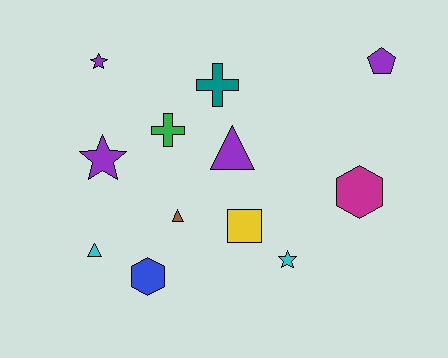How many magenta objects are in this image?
There is 1 magenta object.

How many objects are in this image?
There are 12 objects.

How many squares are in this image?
There is 1 square.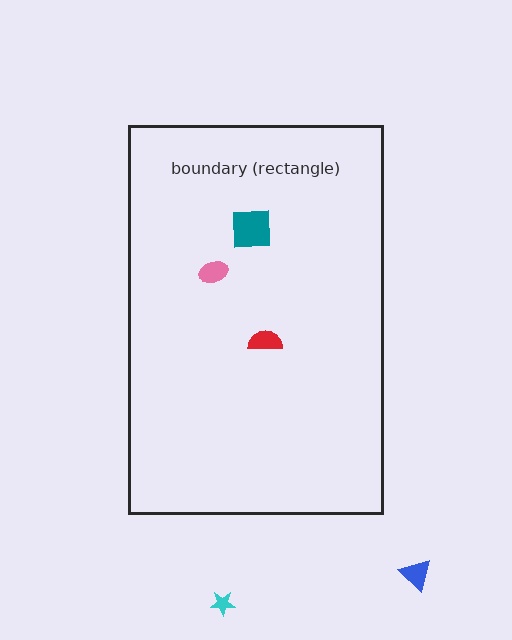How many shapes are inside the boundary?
3 inside, 2 outside.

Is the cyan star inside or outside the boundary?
Outside.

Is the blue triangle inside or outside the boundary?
Outside.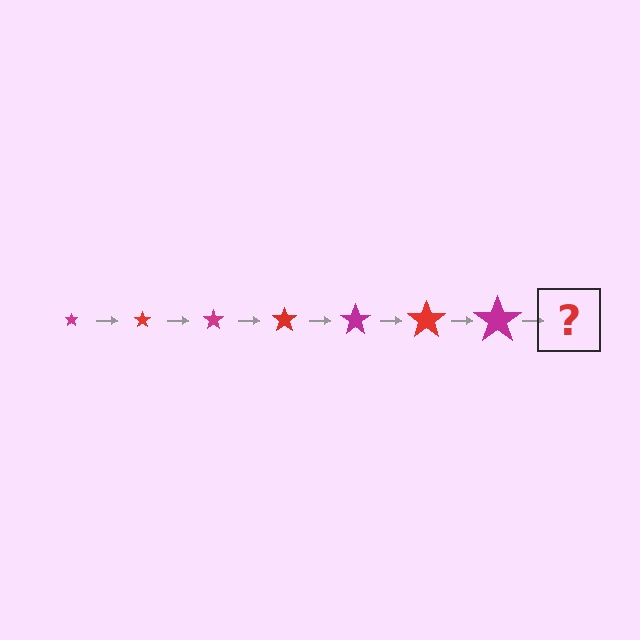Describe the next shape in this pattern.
It should be a red star, larger than the previous one.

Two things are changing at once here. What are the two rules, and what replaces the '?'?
The two rules are that the star grows larger each step and the color cycles through magenta and red. The '?' should be a red star, larger than the previous one.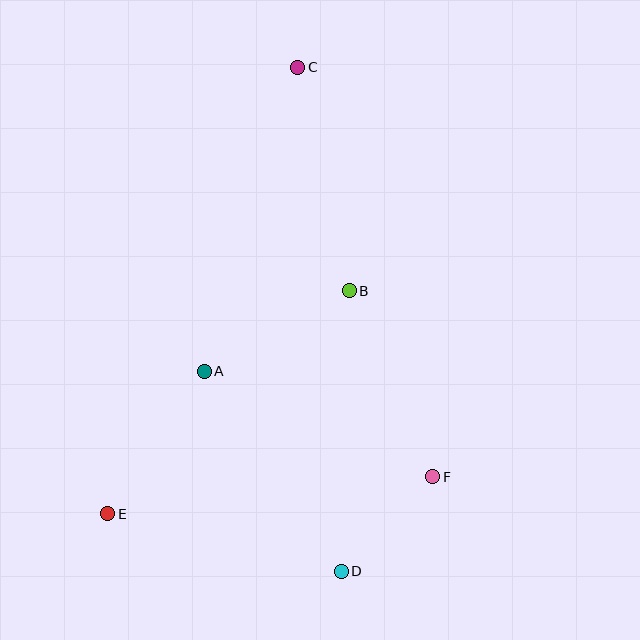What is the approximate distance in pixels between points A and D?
The distance between A and D is approximately 243 pixels.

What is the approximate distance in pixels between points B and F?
The distance between B and F is approximately 204 pixels.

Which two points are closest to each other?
Points D and F are closest to each other.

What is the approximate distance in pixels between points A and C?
The distance between A and C is approximately 318 pixels.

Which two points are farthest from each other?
Points C and D are farthest from each other.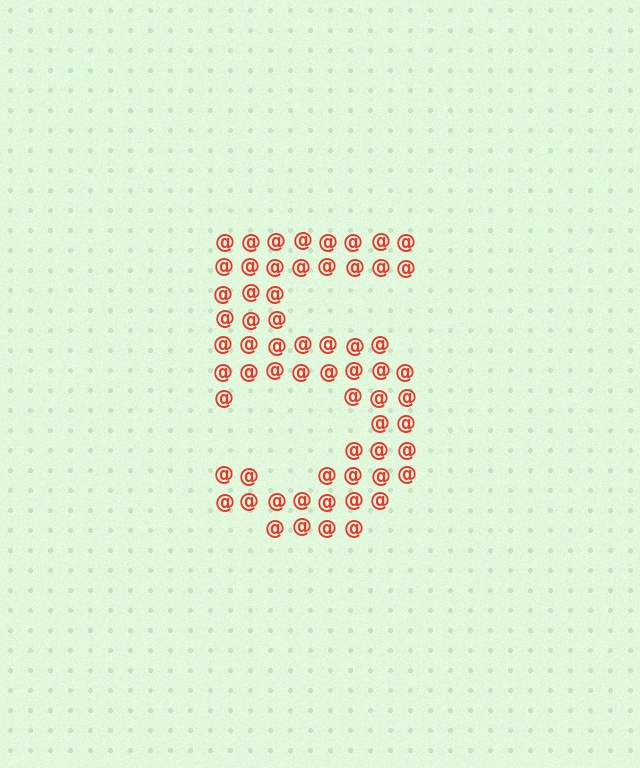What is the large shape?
The large shape is the digit 5.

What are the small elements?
The small elements are at signs.